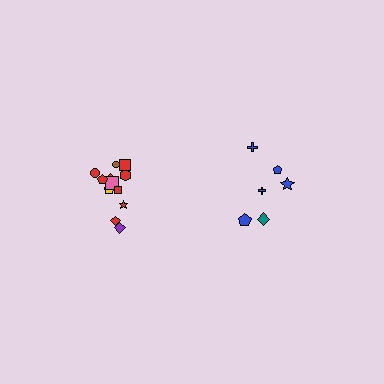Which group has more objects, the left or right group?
The left group.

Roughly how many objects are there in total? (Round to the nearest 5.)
Roughly 20 objects in total.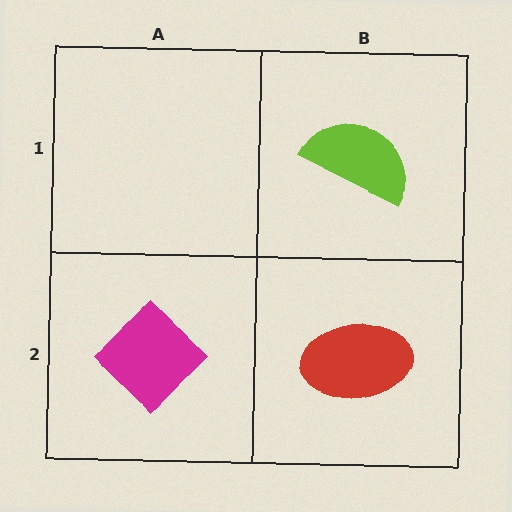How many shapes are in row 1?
1 shape.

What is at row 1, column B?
A lime semicircle.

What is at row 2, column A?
A magenta diamond.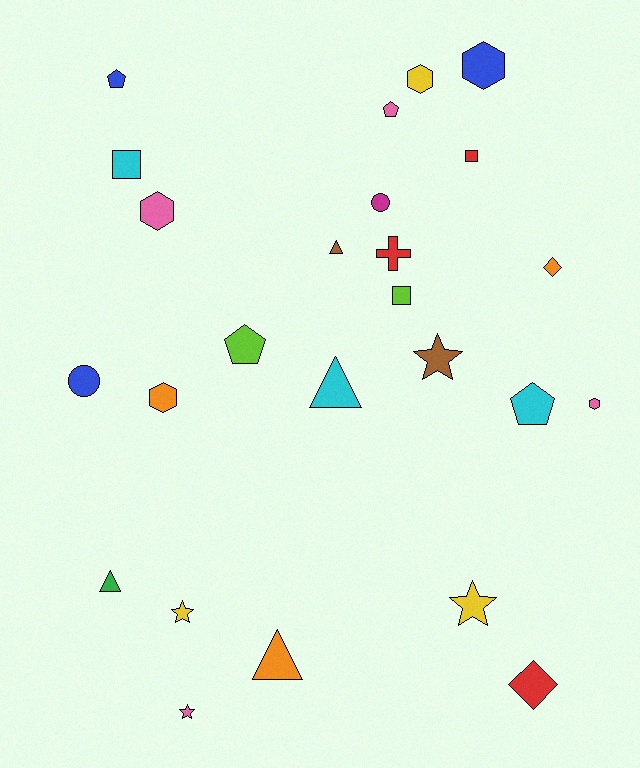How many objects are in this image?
There are 25 objects.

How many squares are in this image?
There are 3 squares.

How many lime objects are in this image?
There are 2 lime objects.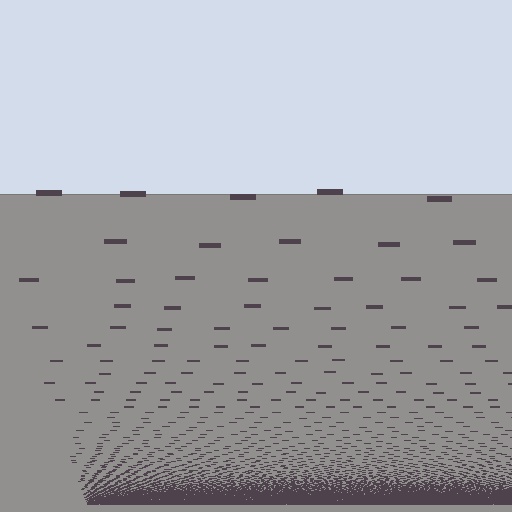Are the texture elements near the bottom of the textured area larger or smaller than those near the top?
Smaller. The gradient is inverted — elements near the bottom are smaller and denser.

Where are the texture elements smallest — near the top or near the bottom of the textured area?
Near the bottom.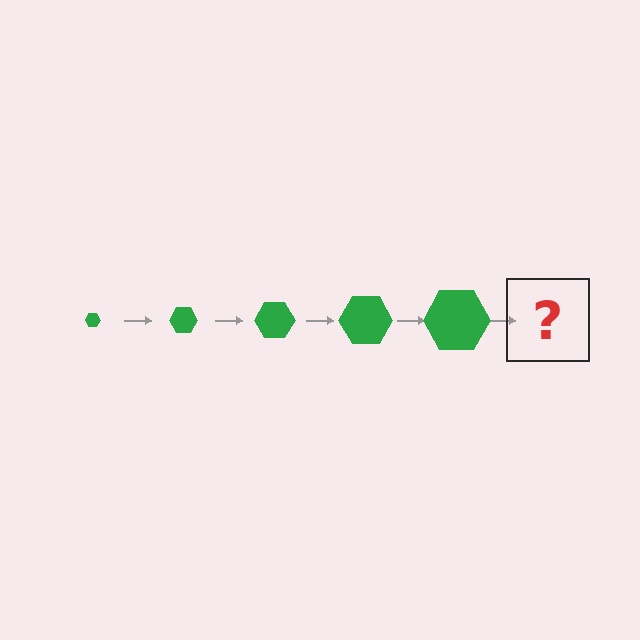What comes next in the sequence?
The next element should be a green hexagon, larger than the previous one.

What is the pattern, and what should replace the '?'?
The pattern is that the hexagon gets progressively larger each step. The '?' should be a green hexagon, larger than the previous one.